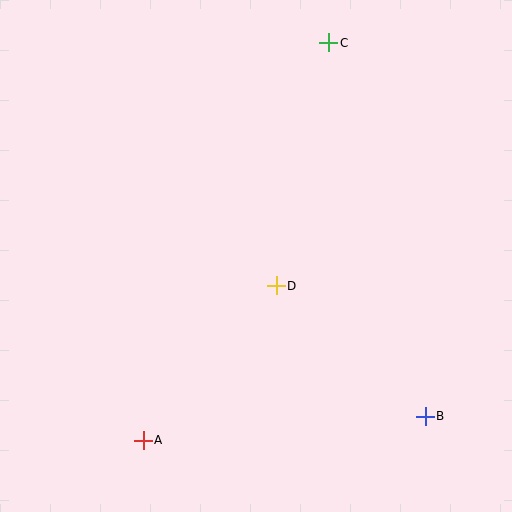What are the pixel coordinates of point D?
Point D is at (276, 286).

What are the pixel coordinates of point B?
Point B is at (425, 416).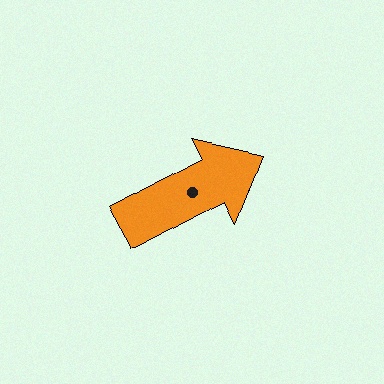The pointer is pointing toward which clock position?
Roughly 2 o'clock.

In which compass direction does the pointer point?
Northeast.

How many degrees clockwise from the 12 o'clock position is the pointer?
Approximately 62 degrees.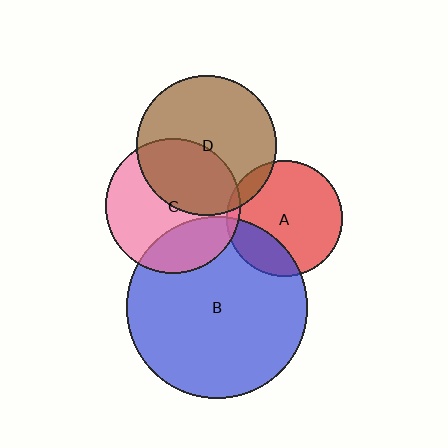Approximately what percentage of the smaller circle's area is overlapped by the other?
Approximately 5%.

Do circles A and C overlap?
Yes.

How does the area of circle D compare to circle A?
Approximately 1.4 times.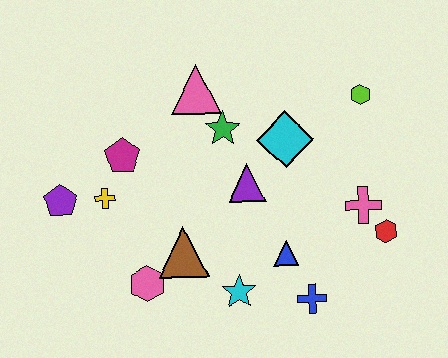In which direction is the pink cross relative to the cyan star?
The pink cross is to the right of the cyan star.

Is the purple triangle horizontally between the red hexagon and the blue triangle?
No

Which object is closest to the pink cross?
The red hexagon is closest to the pink cross.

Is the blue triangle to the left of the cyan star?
No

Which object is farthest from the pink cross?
The purple pentagon is farthest from the pink cross.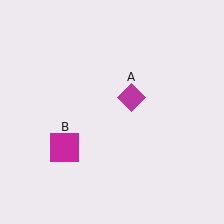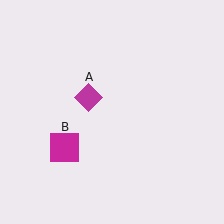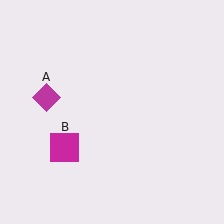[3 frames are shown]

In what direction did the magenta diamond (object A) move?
The magenta diamond (object A) moved left.